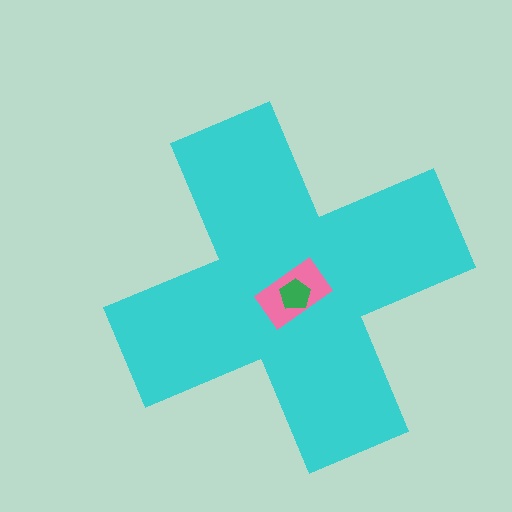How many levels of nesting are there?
3.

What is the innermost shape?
The green pentagon.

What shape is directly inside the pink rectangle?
The green pentagon.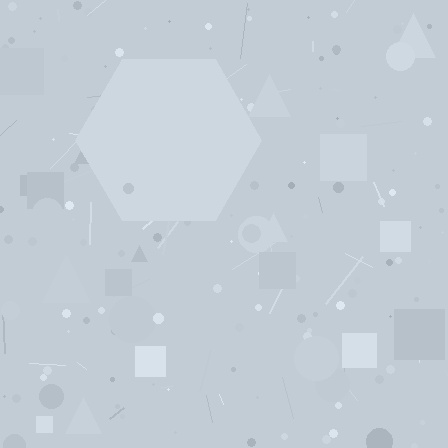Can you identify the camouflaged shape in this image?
The camouflaged shape is a hexagon.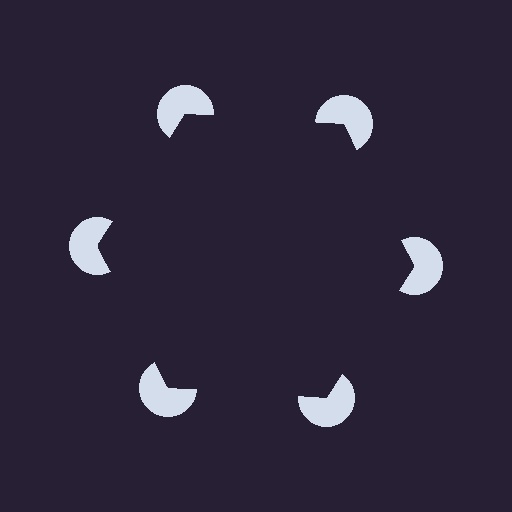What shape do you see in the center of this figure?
An illusory hexagon — its edges are inferred from the aligned wedge cuts in the pac-man discs, not physically drawn.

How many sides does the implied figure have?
6 sides.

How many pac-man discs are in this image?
There are 6 — one at each vertex of the illusory hexagon.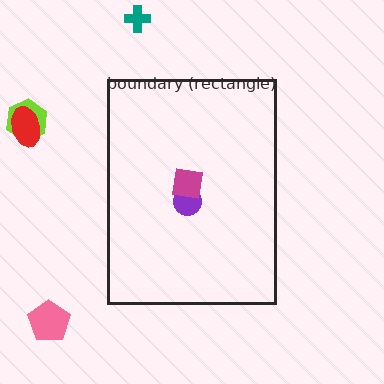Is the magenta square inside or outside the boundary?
Inside.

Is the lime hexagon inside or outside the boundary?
Outside.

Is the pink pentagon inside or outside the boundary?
Outside.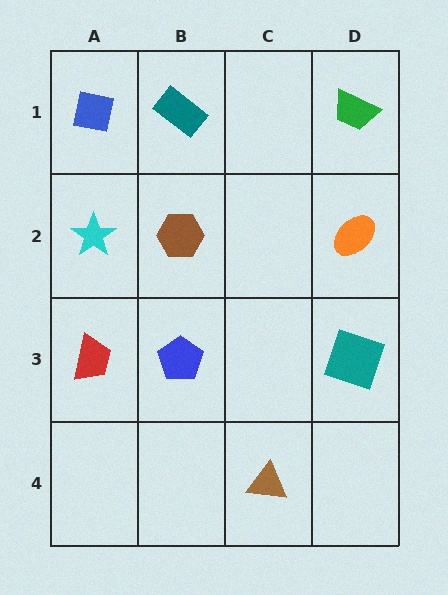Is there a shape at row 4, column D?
No, that cell is empty.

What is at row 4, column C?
A brown triangle.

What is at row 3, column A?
A red trapezoid.